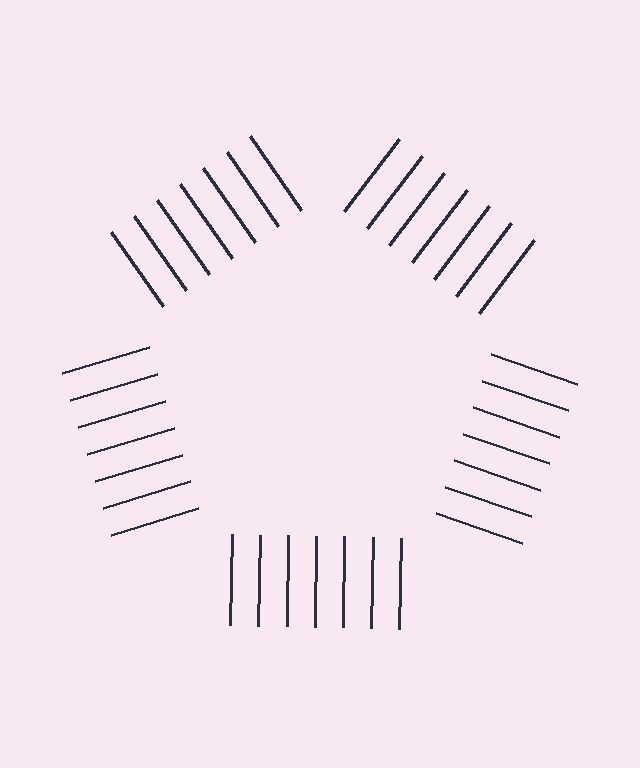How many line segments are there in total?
35 — 7 along each of the 5 edges.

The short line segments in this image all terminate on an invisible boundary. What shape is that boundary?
An illusory pentagon — the line segments terminate on its edges but no continuous stroke is drawn.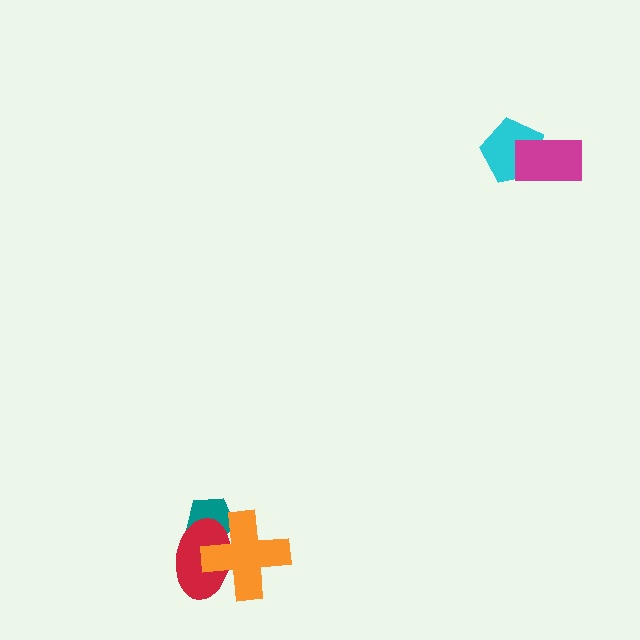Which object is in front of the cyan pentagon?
The magenta rectangle is in front of the cyan pentagon.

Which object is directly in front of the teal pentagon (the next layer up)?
The red ellipse is directly in front of the teal pentagon.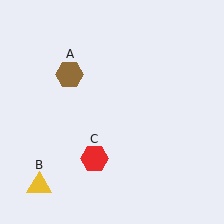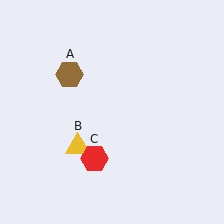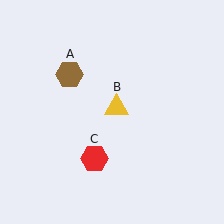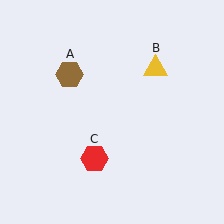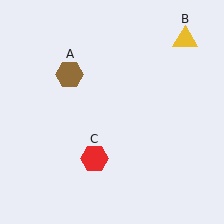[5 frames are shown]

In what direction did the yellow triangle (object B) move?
The yellow triangle (object B) moved up and to the right.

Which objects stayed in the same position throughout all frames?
Brown hexagon (object A) and red hexagon (object C) remained stationary.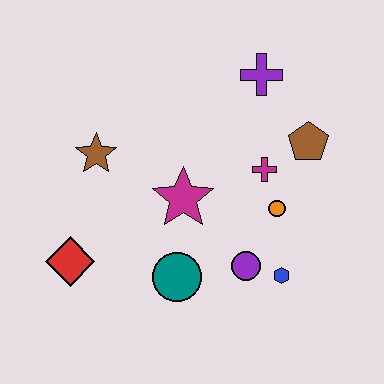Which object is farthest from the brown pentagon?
The red diamond is farthest from the brown pentagon.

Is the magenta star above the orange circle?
Yes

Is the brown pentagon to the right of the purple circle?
Yes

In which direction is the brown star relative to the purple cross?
The brown star is to the left of the purple cross.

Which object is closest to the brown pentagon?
The magenta cross is closest to the brown pentagon.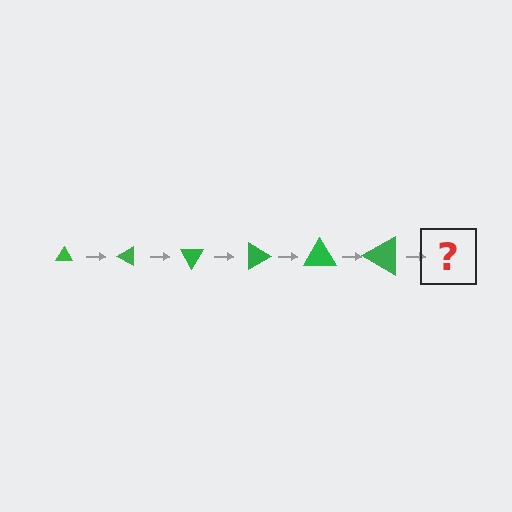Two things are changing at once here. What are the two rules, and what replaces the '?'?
The two rules are that the triangle grows larger each step and it rotates 30 degrees each step. The '?' should be a triangle, larger than the previous one and rotated 180 degrees from the start.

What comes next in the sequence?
The next element should be a triangle, larger than the previous one and rotated 180 degrees from the start.